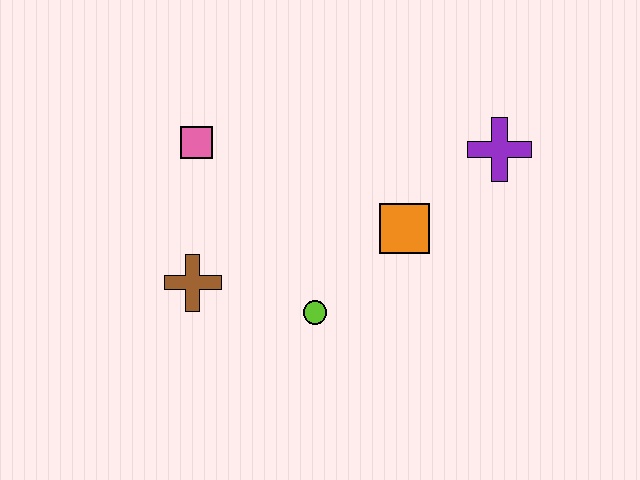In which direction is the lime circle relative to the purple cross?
The lime circle is to the left of the purple cross.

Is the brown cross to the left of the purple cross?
Yes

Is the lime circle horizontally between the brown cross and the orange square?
Yes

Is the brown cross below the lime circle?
No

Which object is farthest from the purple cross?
The brown cross is farthest from the purple cross.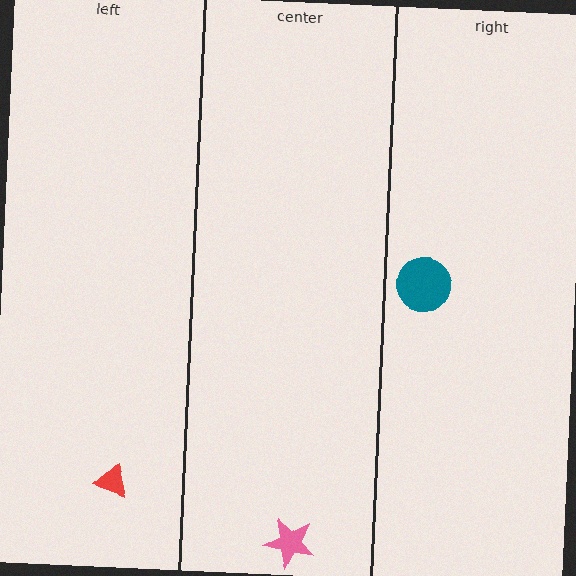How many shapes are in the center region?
1.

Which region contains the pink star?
The center region.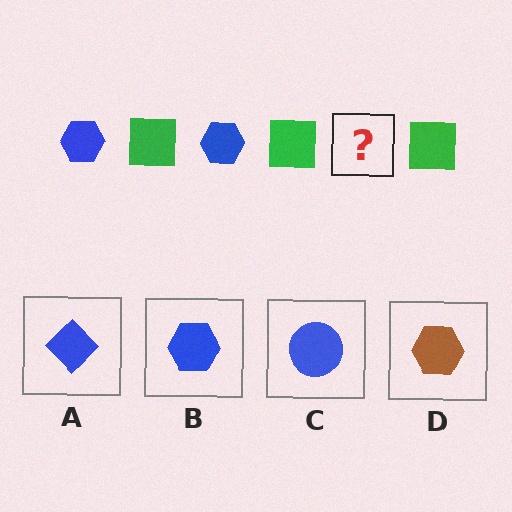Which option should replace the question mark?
Option B.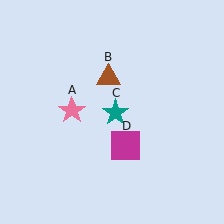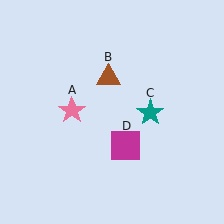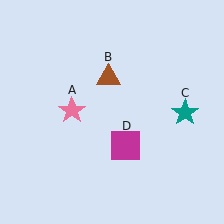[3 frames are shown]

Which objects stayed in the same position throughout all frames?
Pink star (object A) and brown triangle (object B) and magenta square (object D) remained stationary.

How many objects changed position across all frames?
1 object changed position: teal star (object C).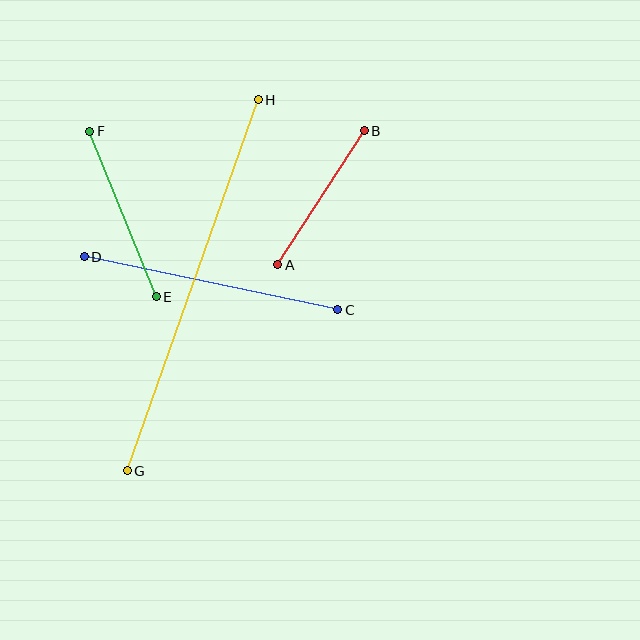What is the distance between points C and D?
The distance is approximately 259 pixels.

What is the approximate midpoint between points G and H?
The midpoint is at approximately (193, 285) pixels.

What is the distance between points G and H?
The distance is approximately 394 pixels.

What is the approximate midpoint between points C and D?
The midpoint is at approximately (211, 283) pixels.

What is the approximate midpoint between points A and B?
The midpoint is at approximately (321, 198) pixels.